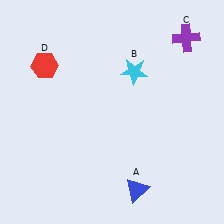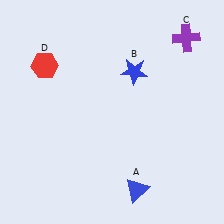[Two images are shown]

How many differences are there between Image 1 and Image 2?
There is 1 difference between the two images.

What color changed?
The star (B) changed from cyan in Image 1 to blue in Image 2.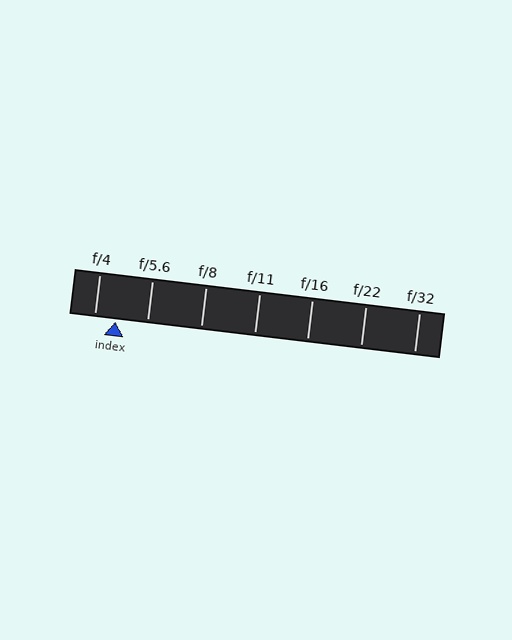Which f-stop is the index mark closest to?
The index mark is closest to f/4.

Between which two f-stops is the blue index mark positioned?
The index mark is between f/4 and f/5.6.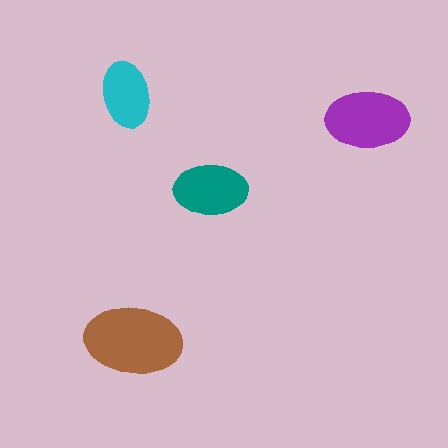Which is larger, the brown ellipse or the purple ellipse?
The brown one.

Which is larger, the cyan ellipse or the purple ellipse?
The purple one.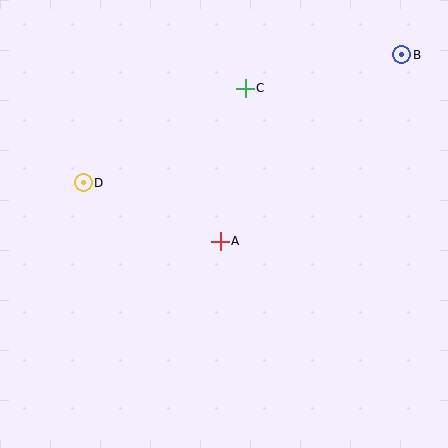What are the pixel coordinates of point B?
Point B is at (402, 55).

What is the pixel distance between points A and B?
The distance between A and B is 260 pixels.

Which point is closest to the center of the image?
Point A at (220, 241) is closest to the center.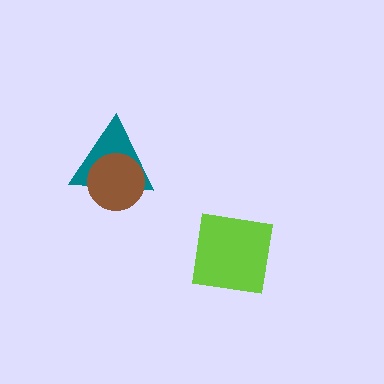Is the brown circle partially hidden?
No, no other shape covers it.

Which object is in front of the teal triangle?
The brown circle is in front of the teal triangle.